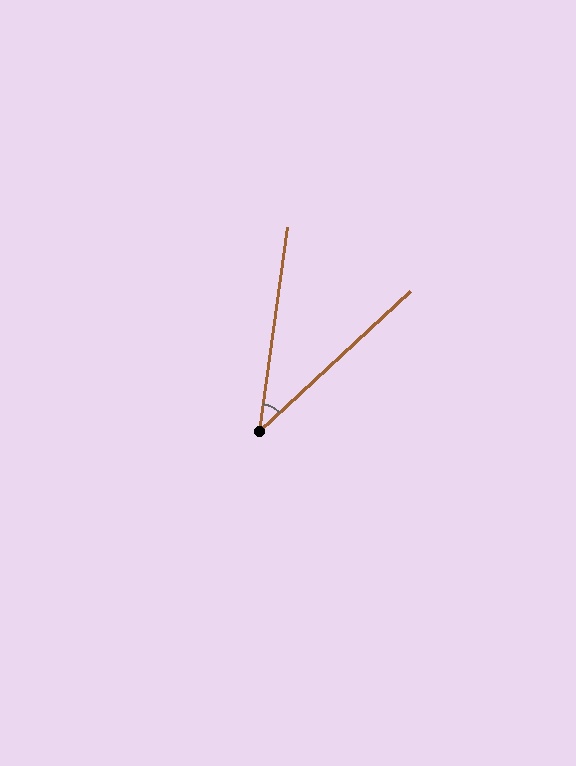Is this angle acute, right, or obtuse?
It is acute.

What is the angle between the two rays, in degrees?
Approximately 39 degrees.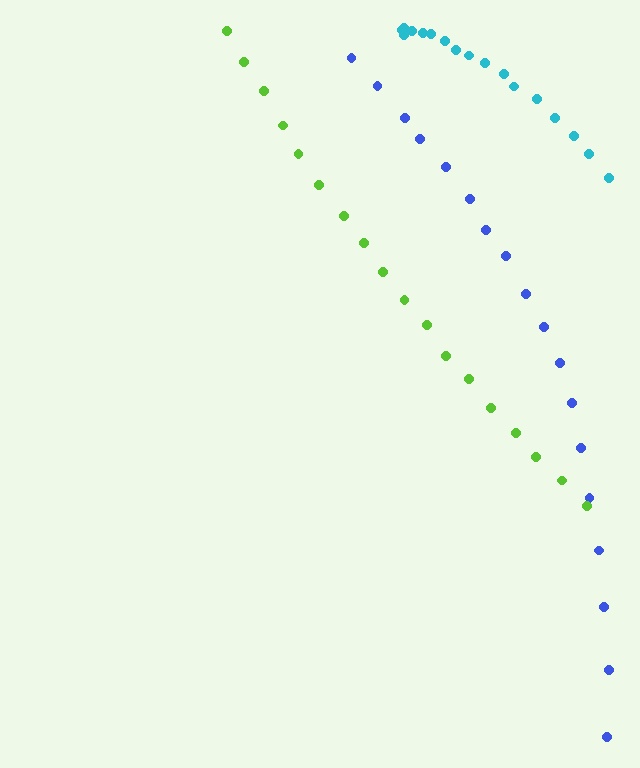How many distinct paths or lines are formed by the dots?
There are 3 distinct paths.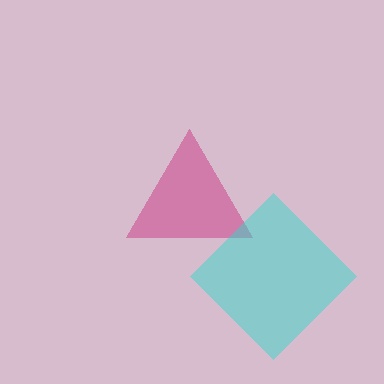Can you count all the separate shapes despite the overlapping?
Yes, there are 2 separate shapes.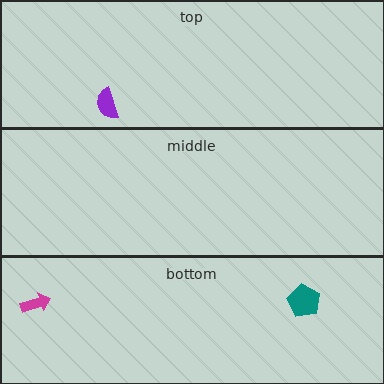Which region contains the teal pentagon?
The bottom region.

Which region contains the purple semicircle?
The top region.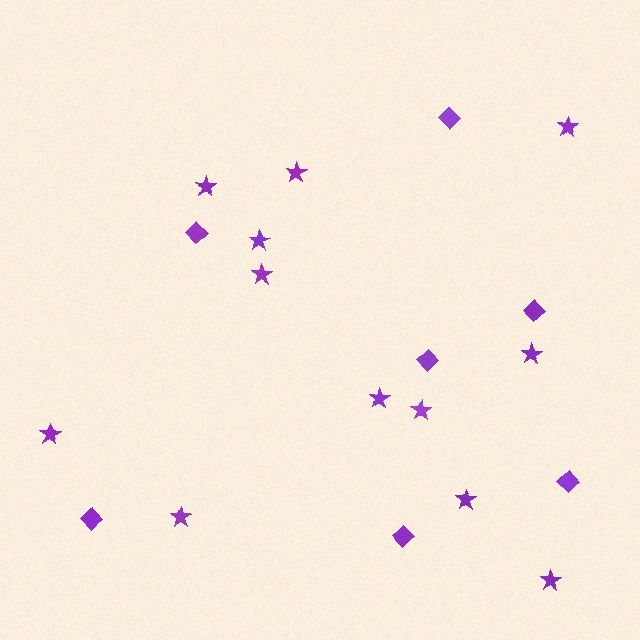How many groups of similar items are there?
There are 2 groups: one group of diamonds (7) and one group of stars (12).